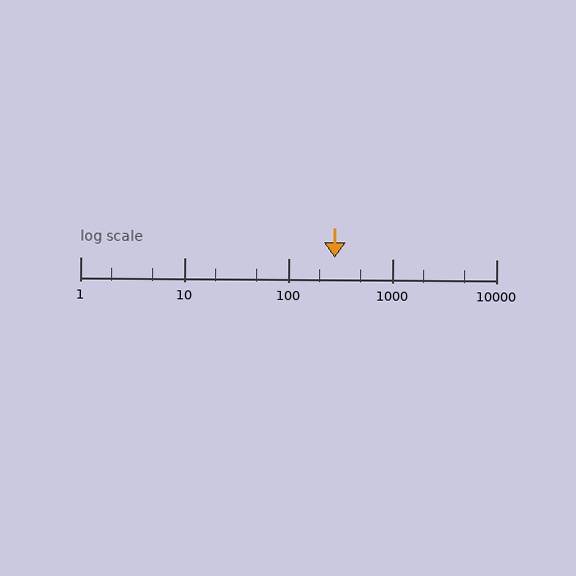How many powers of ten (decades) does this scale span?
The scale spans 4 decades, from 1 to 10000.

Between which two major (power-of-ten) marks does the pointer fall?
The pointer is between 100 and 1000.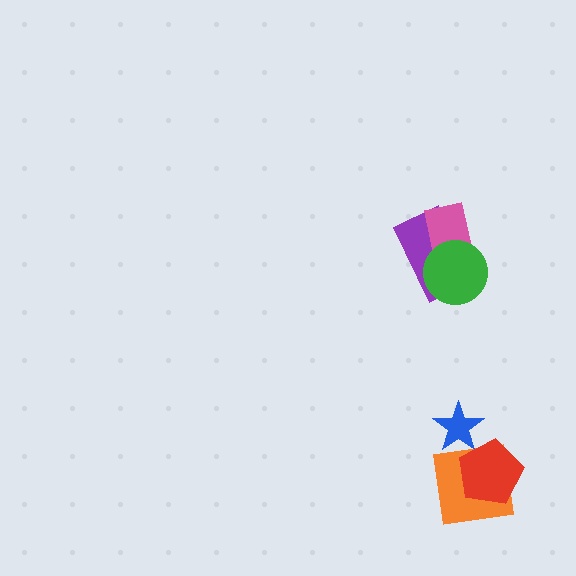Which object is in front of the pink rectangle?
The green circle is in front of the pink rectangle.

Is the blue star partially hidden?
Yes, it is partially covered by another shape.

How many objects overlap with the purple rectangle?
2 objects overlap with the purple rectangle.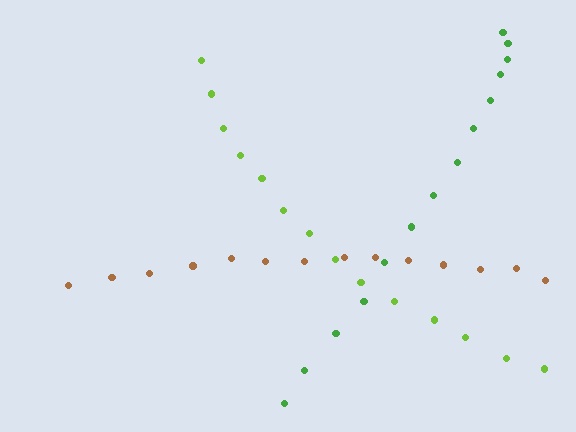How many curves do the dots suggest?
There are 3 distinct paths.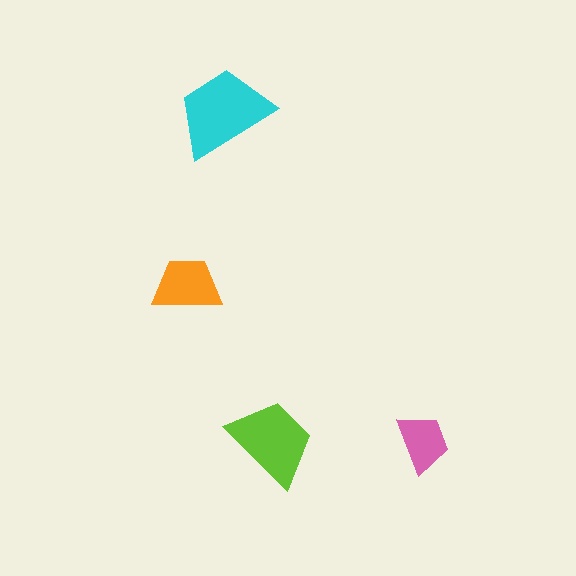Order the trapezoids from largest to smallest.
the cyan one, the lime one, the orange one, the pink one.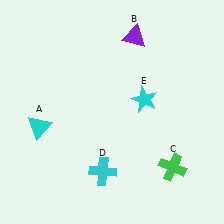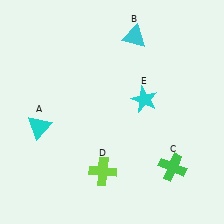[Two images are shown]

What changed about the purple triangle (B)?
In Image 1, B is purple. In Image 2, it changed to cyan.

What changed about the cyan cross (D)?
In Image 1, D is cyan. In Image 2, it changed to lime.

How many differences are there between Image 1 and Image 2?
There are 2 differences between the two images.